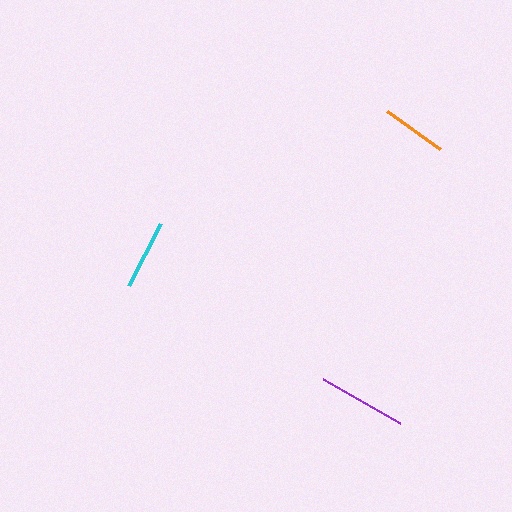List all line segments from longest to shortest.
From longest to shortest: purple, cyan, orange.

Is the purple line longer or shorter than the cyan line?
The purple line is longer than the cyan line.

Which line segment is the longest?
The purple line is the longest at approximately 89 pixels.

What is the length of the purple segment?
The purple segment is approximately 89 pixels long.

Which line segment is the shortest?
The orange line is the shortest at approximately 66 pixels.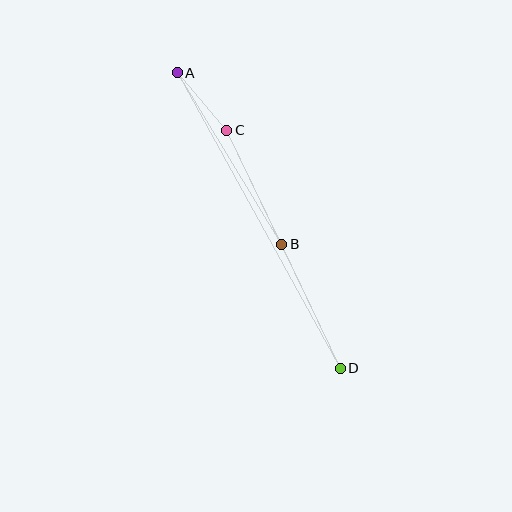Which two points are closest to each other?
Points A and C are closest to each other.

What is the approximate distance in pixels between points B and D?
The distance between B and D is approximately 137 pixels.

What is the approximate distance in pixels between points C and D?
The distance between C and D is approximately 264 pixels.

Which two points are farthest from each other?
Points A and D are farthest from each other.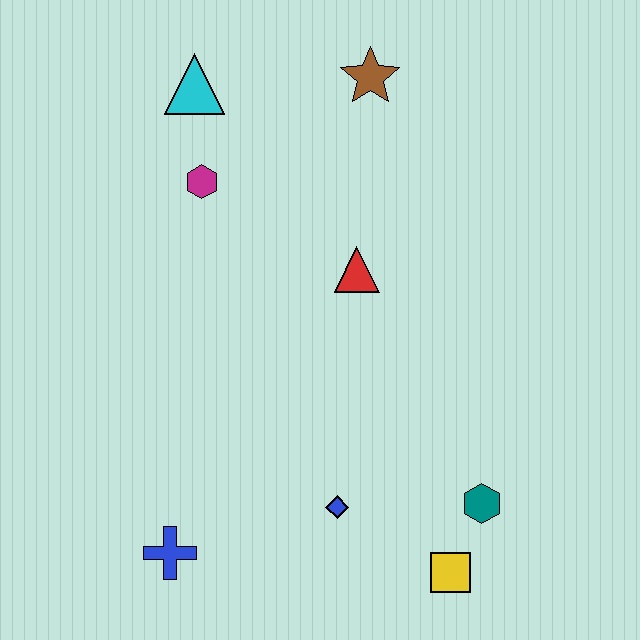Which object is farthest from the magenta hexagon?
The yellow square is farthest from the magenta hexagon.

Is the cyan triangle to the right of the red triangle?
No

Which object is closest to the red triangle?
The magenta hexagon is closest to the red triangle.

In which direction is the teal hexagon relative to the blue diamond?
The teal hexagon is to the right of the blue diamond.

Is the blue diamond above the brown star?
No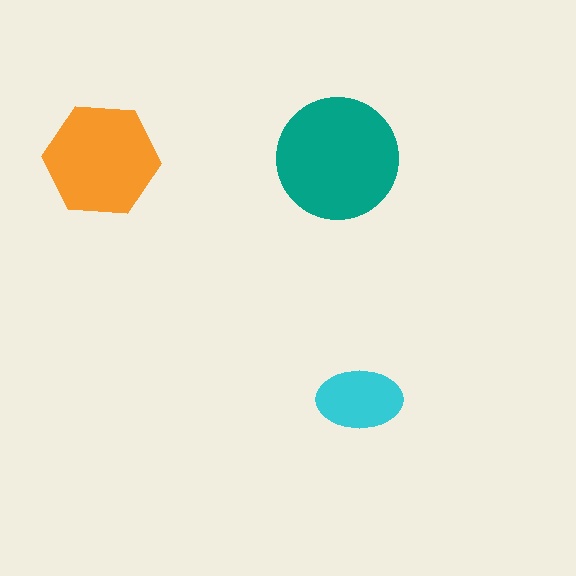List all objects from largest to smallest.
The teal circle, the orange hexagon, the cyan ellipse.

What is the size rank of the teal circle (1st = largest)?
1st.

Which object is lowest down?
The cyan ellipse is bottommost.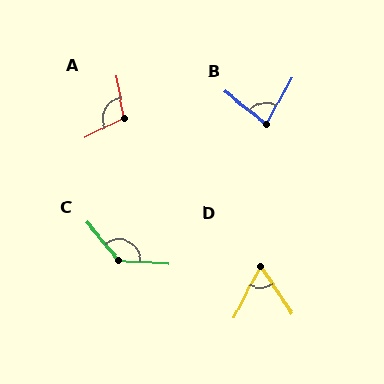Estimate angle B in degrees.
Approximately 81 degrees.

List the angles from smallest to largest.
D (61°), B (81°), A (108°), C (133°).